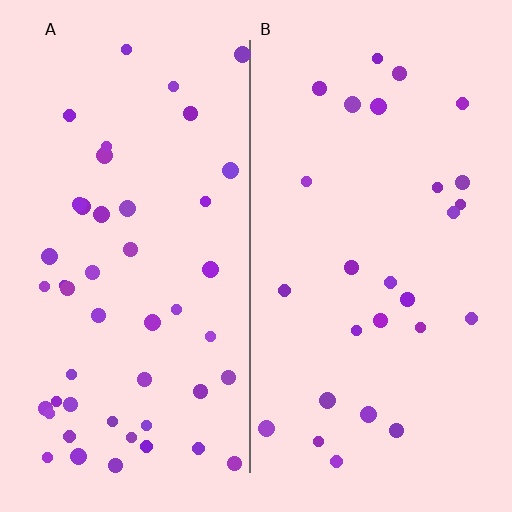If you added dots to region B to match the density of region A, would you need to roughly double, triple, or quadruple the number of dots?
Approximately double.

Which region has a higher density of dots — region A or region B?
A (the left).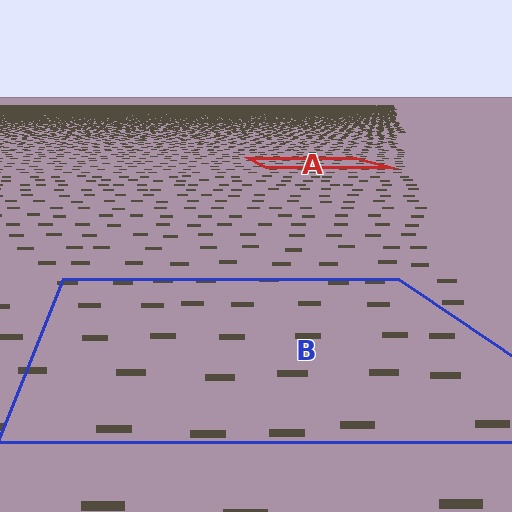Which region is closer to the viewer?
Region B is closer. The texture elements there are larger and more spread out.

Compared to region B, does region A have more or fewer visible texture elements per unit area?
Region A has more texture elements per unit area — they are packed more densely because it is farther away.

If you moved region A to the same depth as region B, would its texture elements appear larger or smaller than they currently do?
They would appear larger. At a closer depth, the same texture elements are projected at a bigger on-screen size.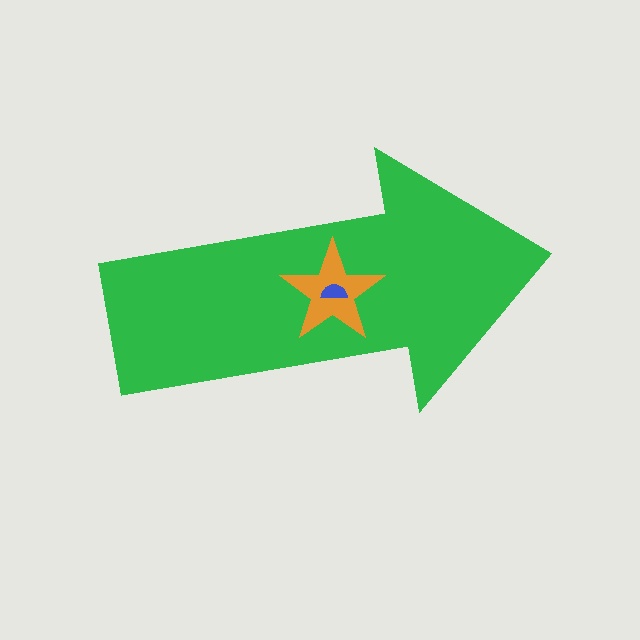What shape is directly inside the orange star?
The blue semicircle.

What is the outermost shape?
The green arrow.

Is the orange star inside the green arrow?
Yes.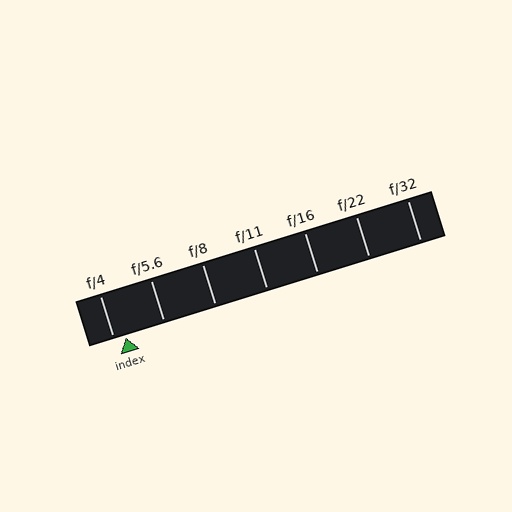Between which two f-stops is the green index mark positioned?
The index mark is between f/4 and f/5.6.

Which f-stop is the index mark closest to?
The index mark is closest to f/4.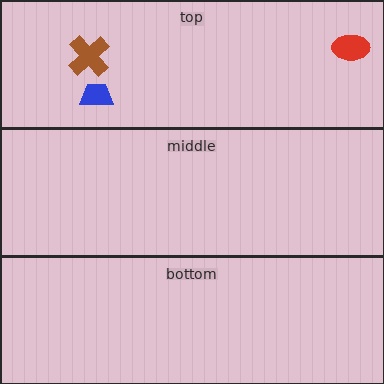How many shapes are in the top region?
3.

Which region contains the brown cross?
The top region.